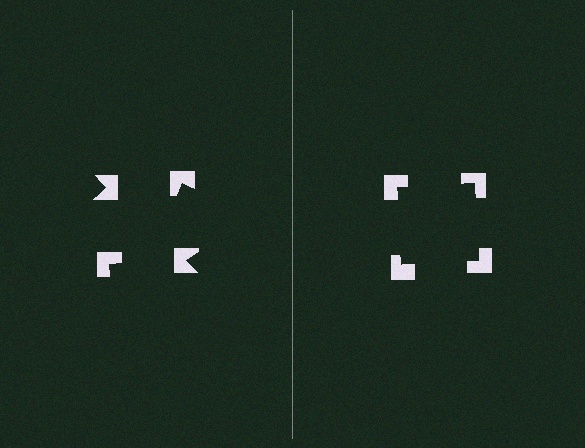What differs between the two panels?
The notched squares are positioned identically on both sides; only the wedge orientations differ. On the right they align to a square; on the left they are misaligned.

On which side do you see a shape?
An illusory square appears on the right side. On the left side the wedge cuts are rotated, so no coherent shape forms.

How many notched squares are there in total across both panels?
8 — 4 on each side.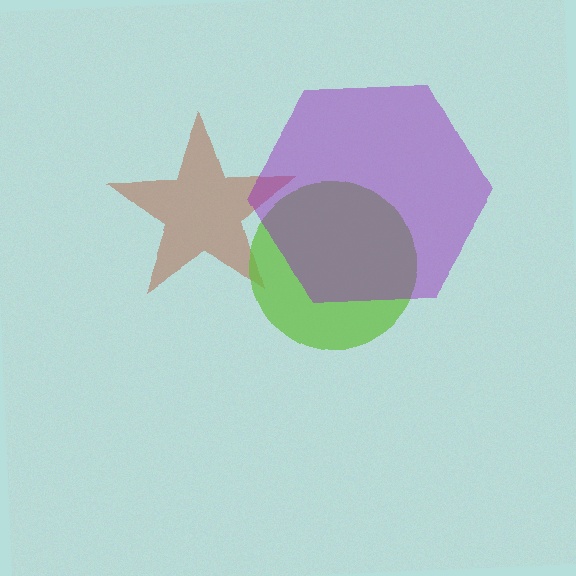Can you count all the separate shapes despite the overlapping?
Yes, there are 3 separate shapes.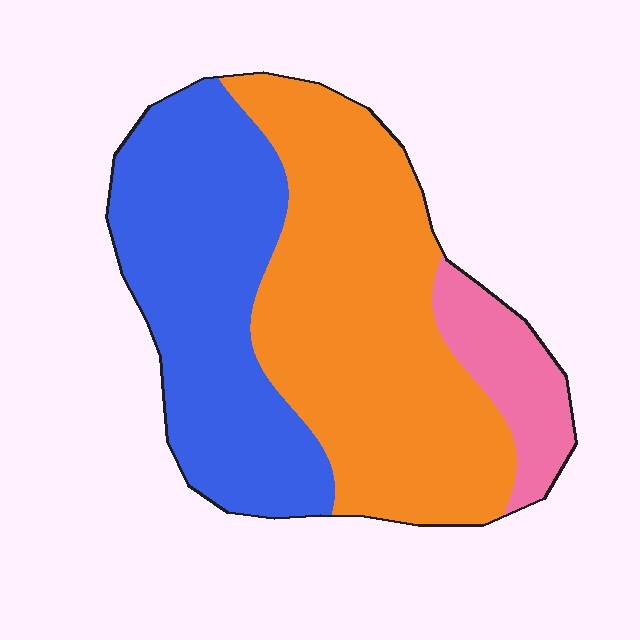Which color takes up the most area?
Orange, at roughly 50%.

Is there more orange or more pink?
Orange.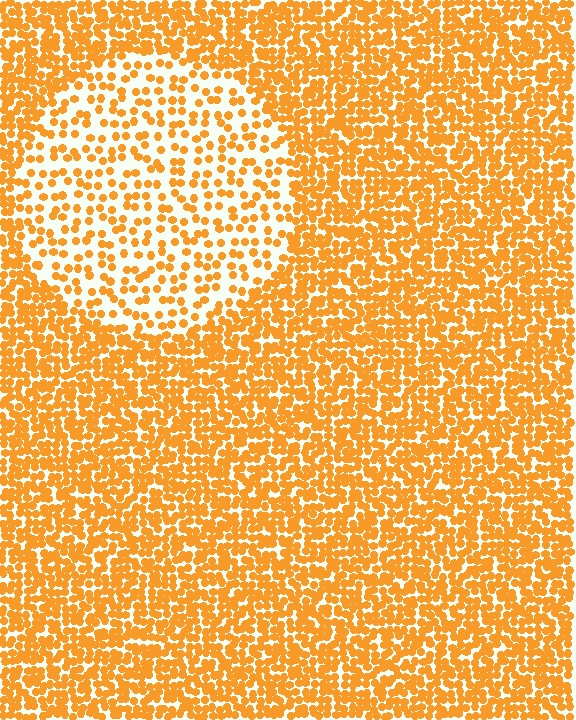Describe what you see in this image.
The image contains small orange elements arranged at two different densities. A circle-shaped region is visible where the elements are less densely packed than the surrounding area.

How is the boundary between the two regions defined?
The boundary is defined by a change in element density (approximately 2.3x ratio). All elements are the same color, size, and shape.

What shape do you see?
I see a circle.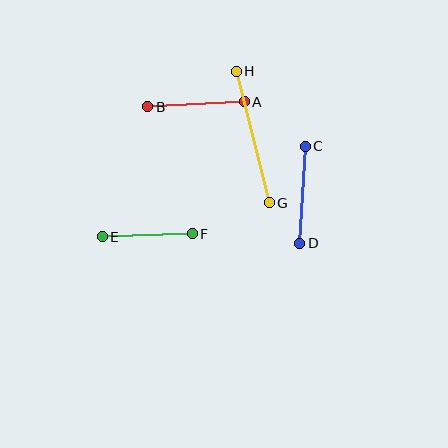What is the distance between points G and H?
The distance is approximately 136 pixels.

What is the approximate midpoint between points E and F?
The midpoint is at approximately (147, 235) pixels.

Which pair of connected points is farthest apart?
Points G and H are farthest apart.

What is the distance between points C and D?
The distance is approximately 97 pixels.